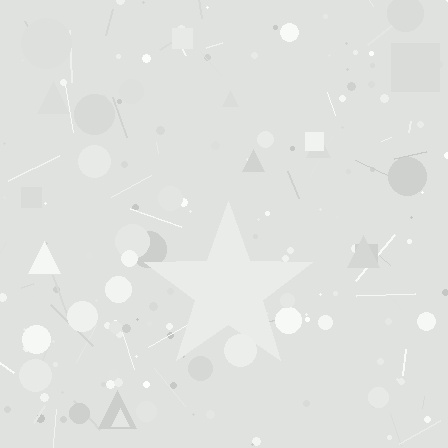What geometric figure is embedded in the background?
A star is embedded in the background.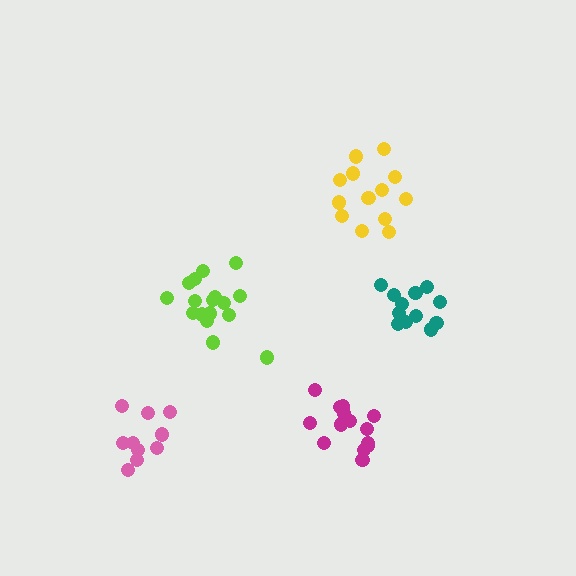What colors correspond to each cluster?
The clusters are colored: lime, pink, teal, magenta, yellow.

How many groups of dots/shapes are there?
There are 5 groups.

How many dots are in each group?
Group 1: 17 dots, Group 2: 11 dots, Group 3: 12 dots, Group 4: 15 dots, Group 5: 13 dots (68 total).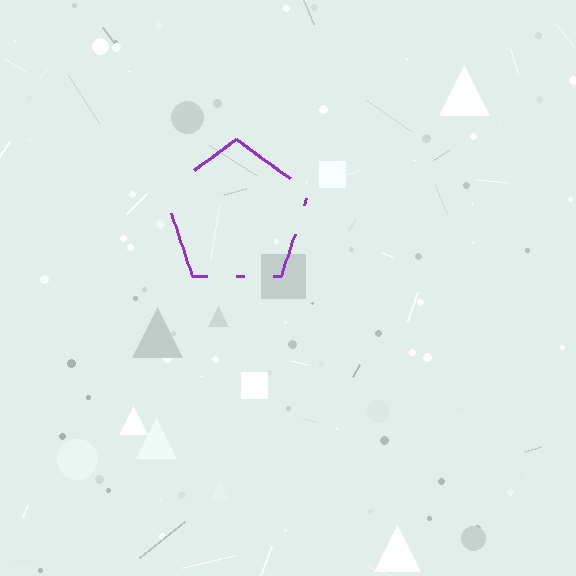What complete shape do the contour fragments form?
The contour fragments form a pentagon.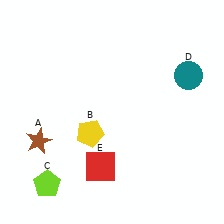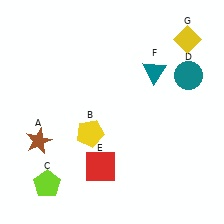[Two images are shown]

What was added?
A teal triangle (F), a yellow diamond (G) were added in Image 2.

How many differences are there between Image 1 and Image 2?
There are 2 differences between the two images.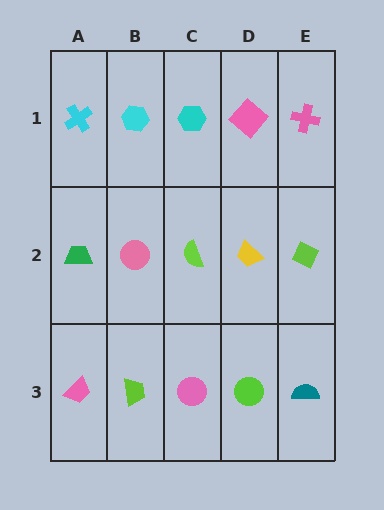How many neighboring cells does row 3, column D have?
3.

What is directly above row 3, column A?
A green trapezoid.